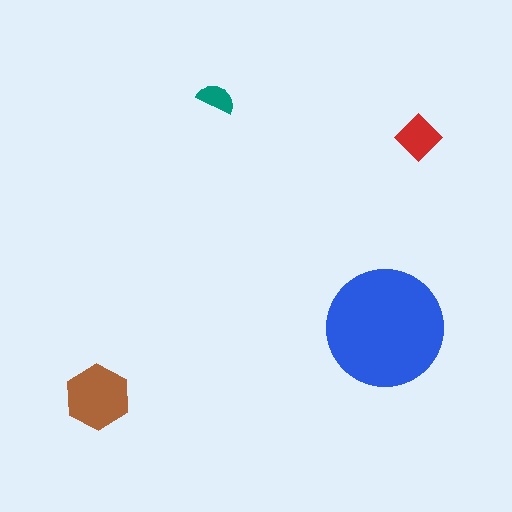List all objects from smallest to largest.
The teal semicircle, the red diamond, the brown hexagon, the blue circle.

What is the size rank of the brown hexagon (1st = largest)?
2nd.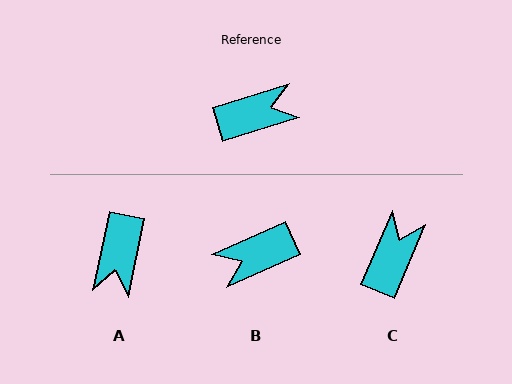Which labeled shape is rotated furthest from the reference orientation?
B, about 172 degrees away.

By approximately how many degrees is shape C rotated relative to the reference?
Approximately 50 degrees counter-clockwise.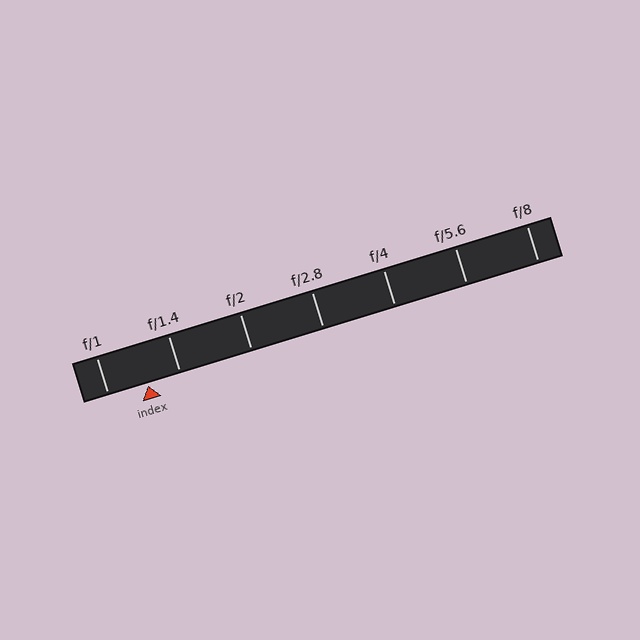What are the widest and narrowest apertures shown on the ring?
The widest aperture shown is f/1 and the narrowest is f/8.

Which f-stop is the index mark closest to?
The index mark is closest to f/1.4.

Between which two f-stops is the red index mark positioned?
The index mark is between f/1 and f/1.4.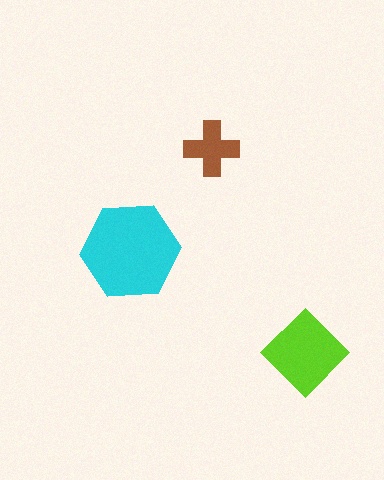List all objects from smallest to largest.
The brown cross, the lime diamond, the cyan hexagon.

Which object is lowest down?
The lime diamond is bottommost.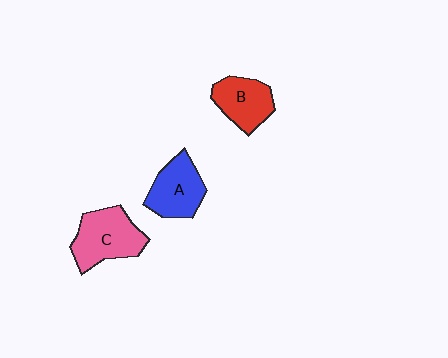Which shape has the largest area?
Shape C (pink).